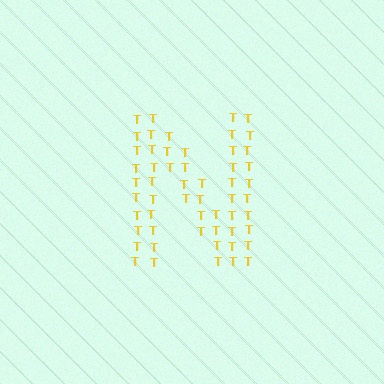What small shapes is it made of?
It is made of small letter T's.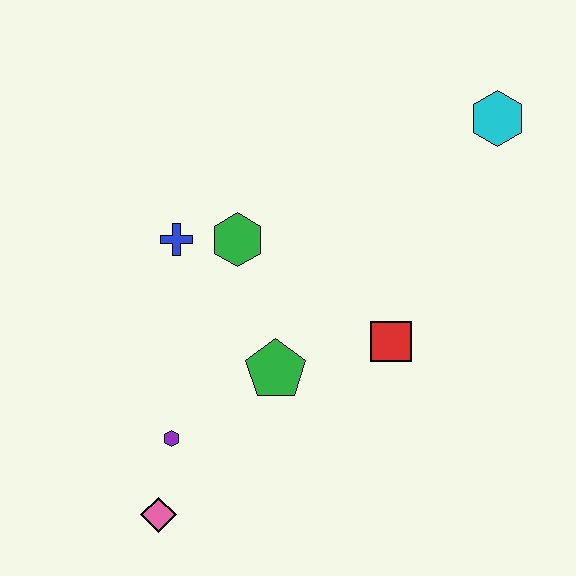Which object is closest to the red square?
The green pentagon is closest to the red square.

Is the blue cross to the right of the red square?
No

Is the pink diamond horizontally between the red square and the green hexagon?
No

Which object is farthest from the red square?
The pink diamond is farthest from the red square.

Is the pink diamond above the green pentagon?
No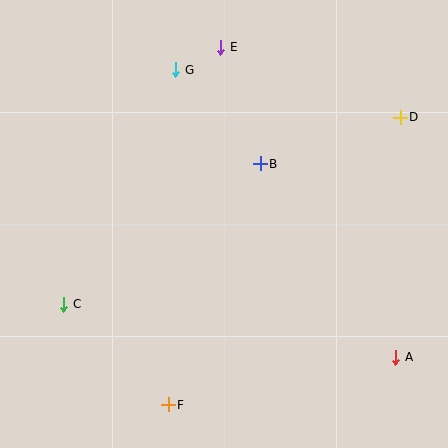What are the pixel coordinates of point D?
Point D is at (400, 117).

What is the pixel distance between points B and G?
The distance between B and G is 127 pixels.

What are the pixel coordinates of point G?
Point G is at (176, 70).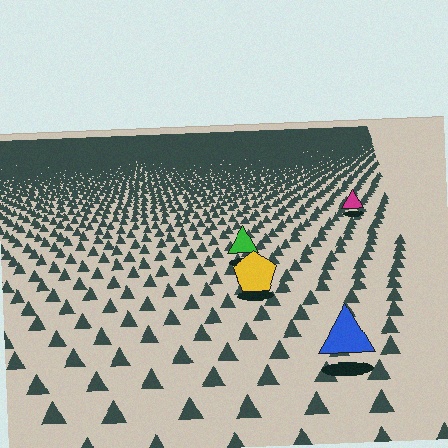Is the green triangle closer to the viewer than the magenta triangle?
Yes. The green triangle is closer — you can tell from the texture gradient: the ground texture is coarser near it.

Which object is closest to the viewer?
The blue triangle is closest. The texture marks near it are larger and more spread out.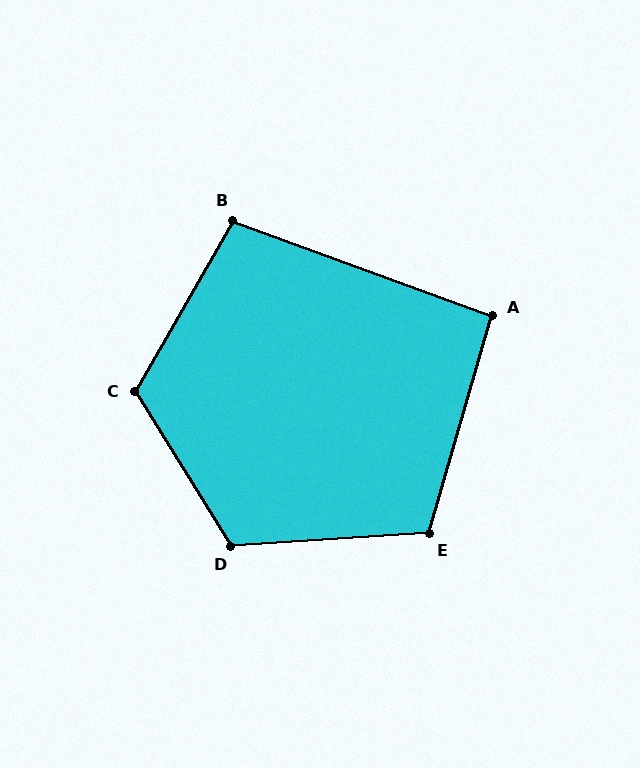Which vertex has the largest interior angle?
C, at approximately 119 degrees.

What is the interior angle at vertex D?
Approximately 118 degrees (obtuse).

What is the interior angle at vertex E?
Approximately 110 degrees (obtuse).